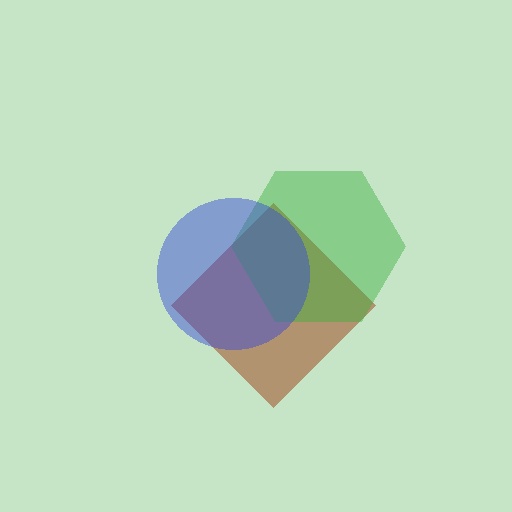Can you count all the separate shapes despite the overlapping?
Yes, there are 3 separate shapes.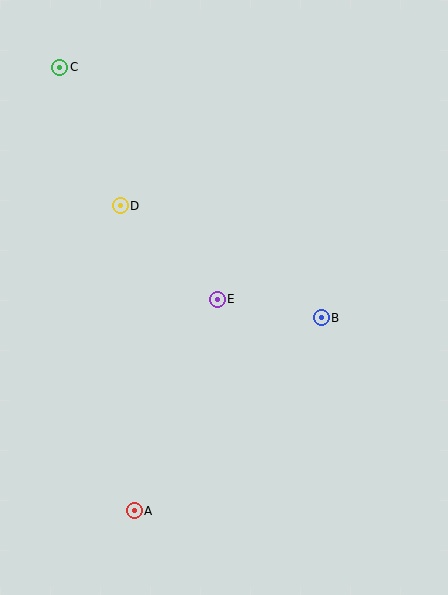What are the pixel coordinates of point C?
Point C is at (60, 67).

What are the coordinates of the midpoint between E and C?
The midpoint between E and C is at (138, 183).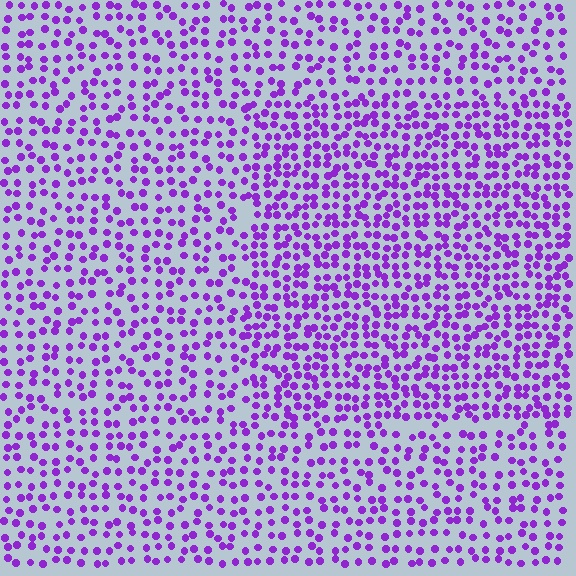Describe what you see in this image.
The image contains small purple elements arranged at two different densities. A rectangle-shaped region is visible where the elements are more densely packed than the surrounding area.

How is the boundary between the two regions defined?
The boundary is defined by a change in element density (approximately 1.6x ratio). All elements are the same color, size, and shape.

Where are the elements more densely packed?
The elements are more densely packed inside the rectangle boundary.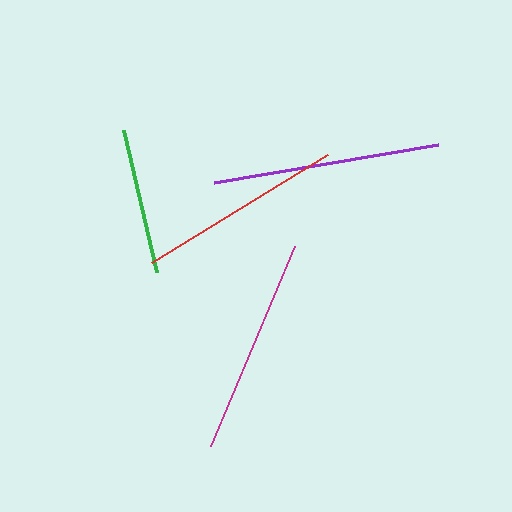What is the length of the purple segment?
The purple segment is approximately 227 pixels long.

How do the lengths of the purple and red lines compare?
The purple and red lines are approximately the same length.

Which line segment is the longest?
The purple line is the longest at approximately 227 pixels.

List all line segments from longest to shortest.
From longest to shortest: purple, magenta, red, green.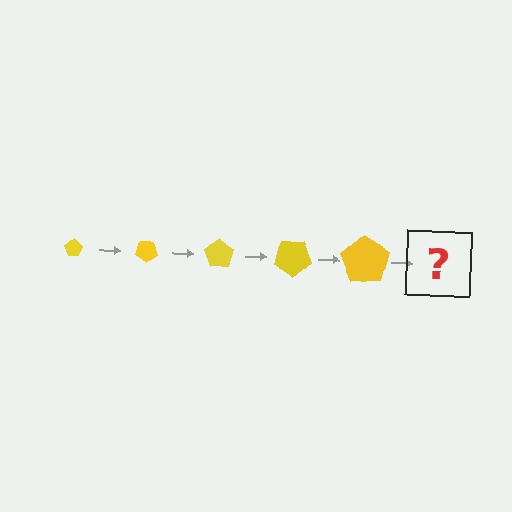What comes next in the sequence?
The next element should be a pentagon, larger than the previous one and rotated 175 degrees from the start.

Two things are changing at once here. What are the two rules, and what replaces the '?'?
The two rules are that the pentagon grows larger each step and it rotates 35 degrees each step. The '?' should be a pentagon, larger than the previous one and rotated 175 degrees from the start.